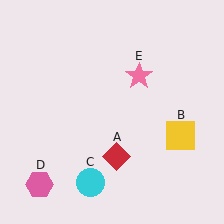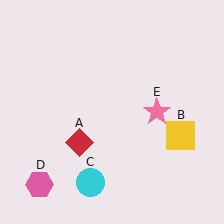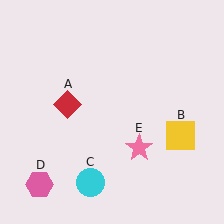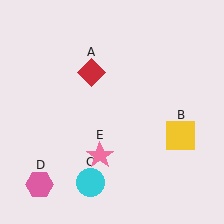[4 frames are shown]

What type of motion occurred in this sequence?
The red diamond (object A), pink star (object E) rotated clockwise around the center of the scene.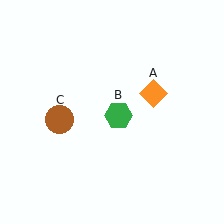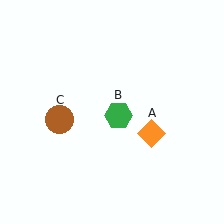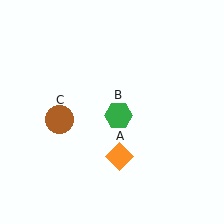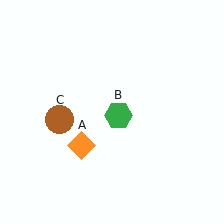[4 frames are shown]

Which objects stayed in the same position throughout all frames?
Green hexagon (object B) and brown circle (object C) remained stationary.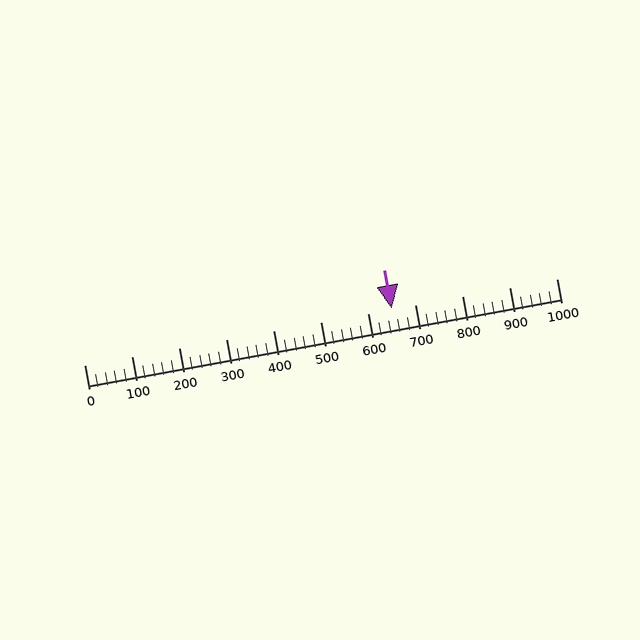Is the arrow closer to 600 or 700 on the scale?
The arrow is closer to 700.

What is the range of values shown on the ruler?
The ruler shows values from 0 to 1000.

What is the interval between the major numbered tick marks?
The major tick marks are spaced 100 units apart.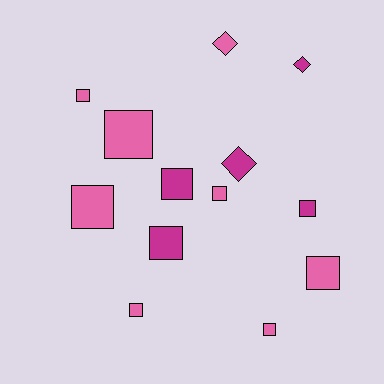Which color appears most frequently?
Pink, with 8 objects.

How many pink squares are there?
There are 7 pink squares.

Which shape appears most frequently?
Square, with 10 objects.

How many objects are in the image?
There are 13 objects.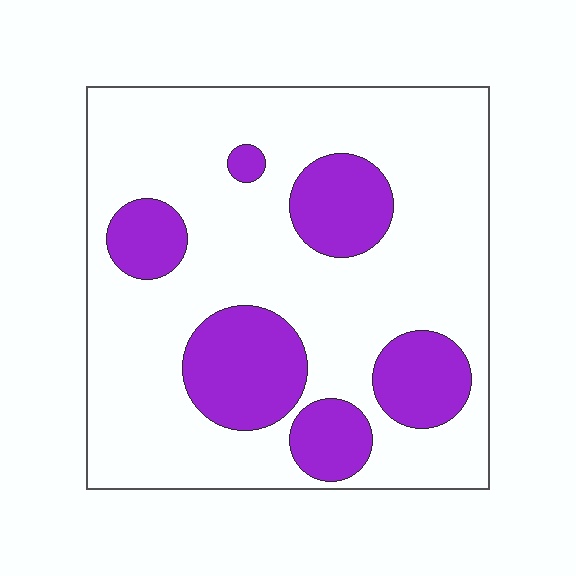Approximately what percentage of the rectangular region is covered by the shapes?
Approximately 25%.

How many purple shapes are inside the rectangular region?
6.